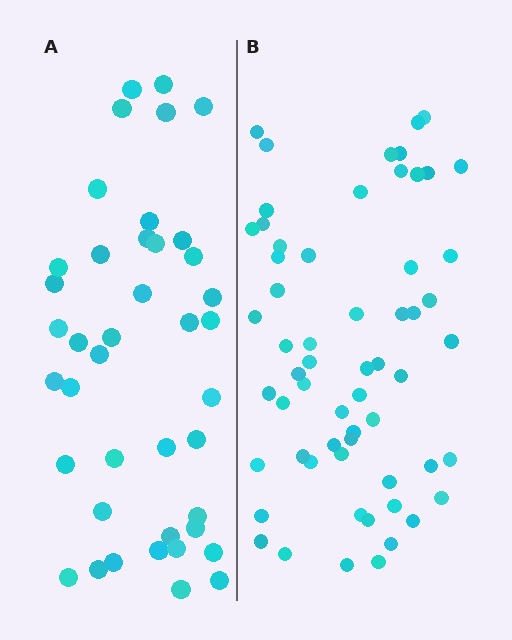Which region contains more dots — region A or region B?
Region B (the right region) has more dots.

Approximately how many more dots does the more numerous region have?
Region B has approximately 20 more dots than region A.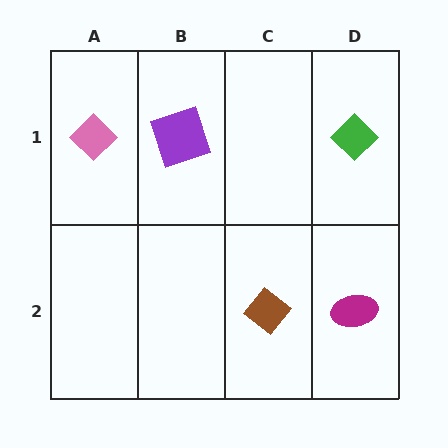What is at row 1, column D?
A green diamond.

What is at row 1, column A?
A pink diamond.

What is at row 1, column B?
A purple square.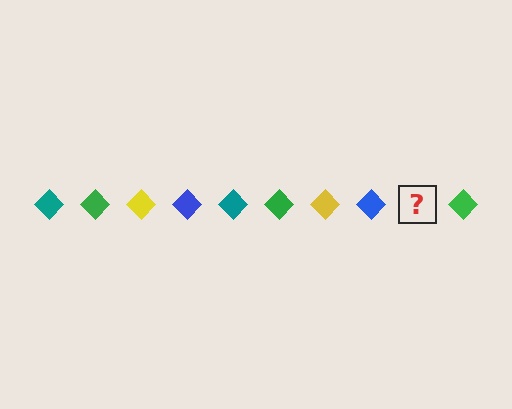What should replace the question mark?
The question mark should be replaced with a teal diamond.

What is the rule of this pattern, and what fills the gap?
The rule is that the pattern cycles through teal, green, yellow, blue diamonds. The gap should be filled with a teal diamond.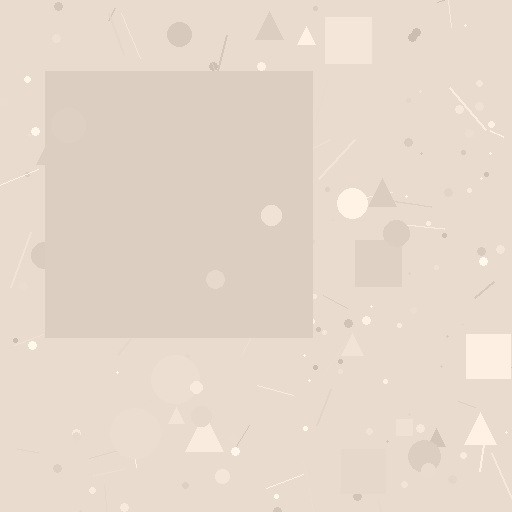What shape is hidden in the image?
A square is hidden in the image.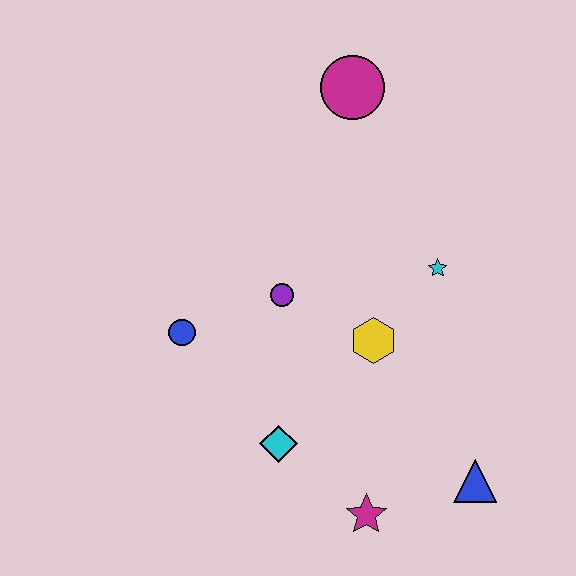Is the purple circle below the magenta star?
No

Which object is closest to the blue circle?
The purple circle is closest to the blue circle.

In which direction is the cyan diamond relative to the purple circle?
The cyan diamond is below the purple circle.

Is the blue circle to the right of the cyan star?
No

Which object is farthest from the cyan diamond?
The magenta circle is farthest from the cyan diamond.